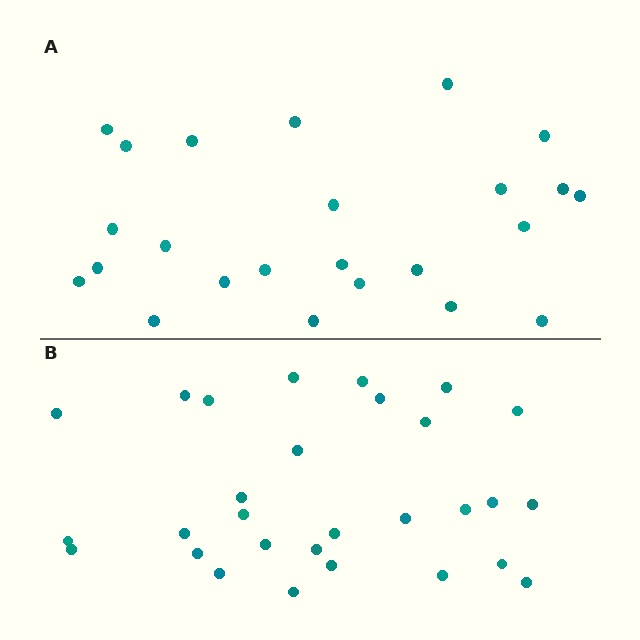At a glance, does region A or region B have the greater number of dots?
Region B (the bottom region) has more dots.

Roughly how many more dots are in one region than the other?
Region B has about 5 more dots than region A.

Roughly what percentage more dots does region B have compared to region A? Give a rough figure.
About 20% more.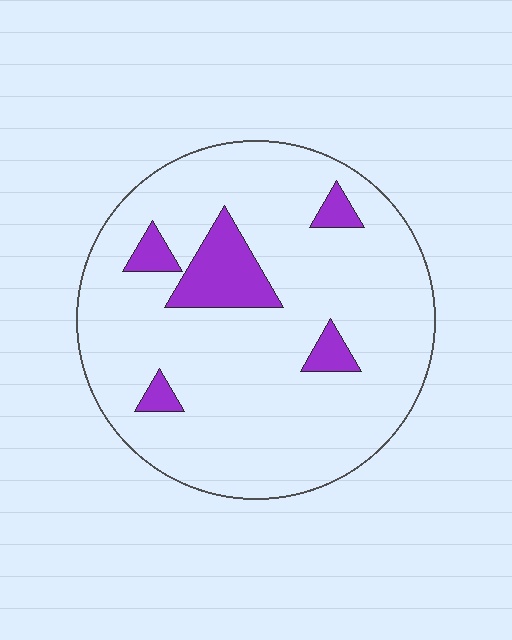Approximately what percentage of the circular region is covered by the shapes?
Approximately 10%.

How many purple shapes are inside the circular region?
5.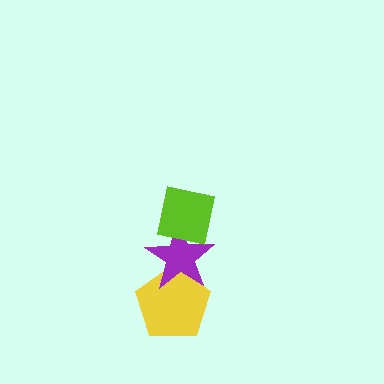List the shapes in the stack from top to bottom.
From top to bottom: the lime square, the purple star, the yellow pentagon.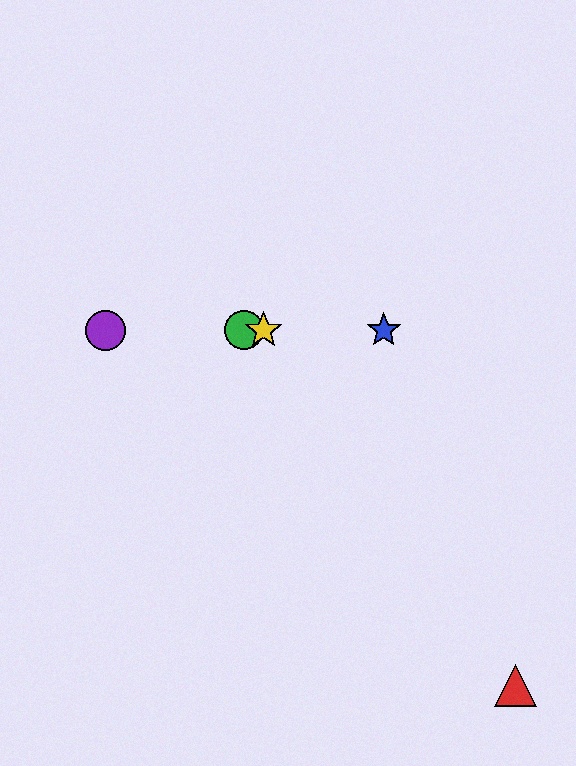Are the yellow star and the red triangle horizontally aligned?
No, the yellow star is at y≈330 and the red triangle is at y≈685.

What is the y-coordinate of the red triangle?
The red triangle is at y≈685.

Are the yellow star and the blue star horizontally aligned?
Yes, both are at y≈330.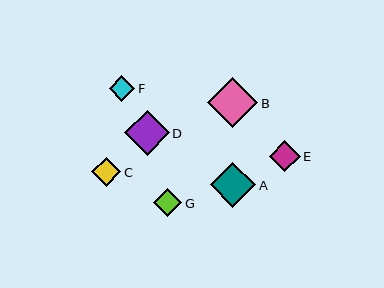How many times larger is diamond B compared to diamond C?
Diamond B is approximately 1.8 times the size of diamond C.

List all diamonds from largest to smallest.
From largest to smallest: B, A, D, E, C, G, F.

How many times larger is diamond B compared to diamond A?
Diamond B is approximately 1.1 times the size of diamond A.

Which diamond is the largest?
Diamond B is the largest with a size of approximately 51 pixels.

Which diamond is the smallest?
Diamond F is the smallest with a size of approximately 25 pixels.